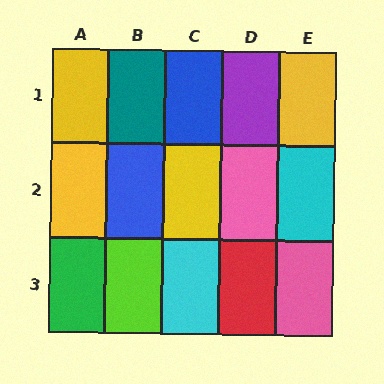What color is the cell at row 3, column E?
Pink.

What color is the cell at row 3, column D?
Red.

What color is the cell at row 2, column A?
Yellow.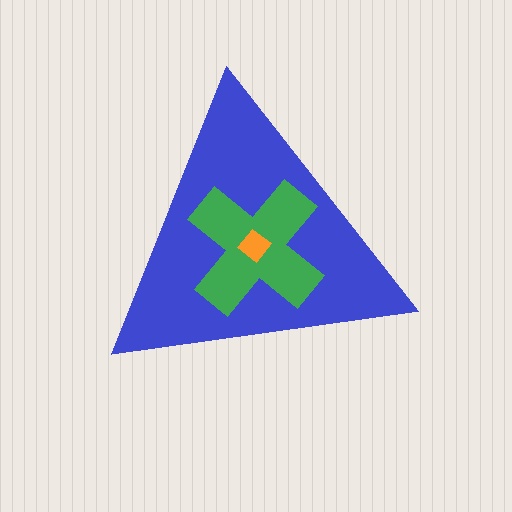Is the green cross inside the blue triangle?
Yes.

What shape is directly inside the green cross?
The orange diamond.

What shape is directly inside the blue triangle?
The green cross.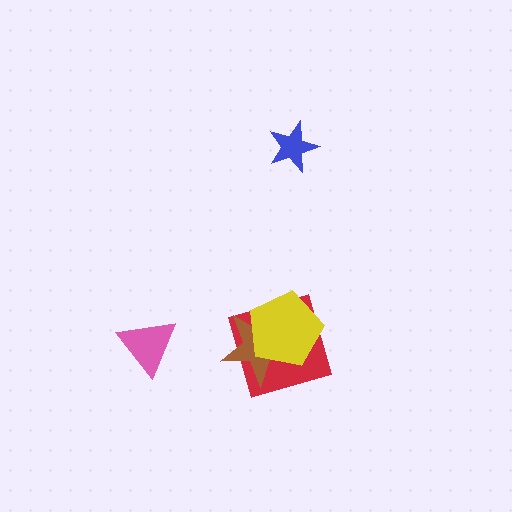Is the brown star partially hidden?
Yes, it is partially covered by another shape.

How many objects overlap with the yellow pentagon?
2 objects overlap with the yellow pentagon.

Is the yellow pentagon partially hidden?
No, no other shape covers it.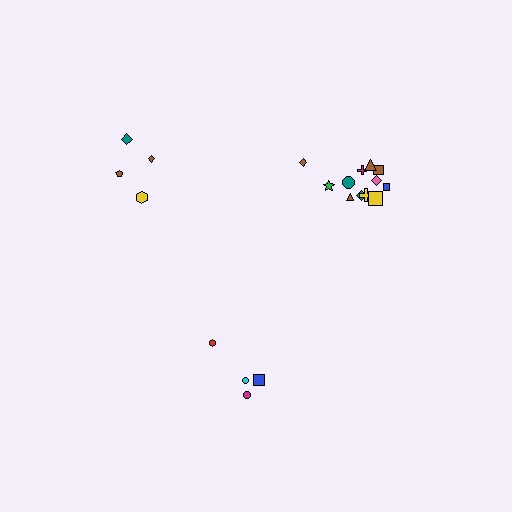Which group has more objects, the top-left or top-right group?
The top-right group.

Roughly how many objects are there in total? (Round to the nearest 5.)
Roughly 20 objects in total.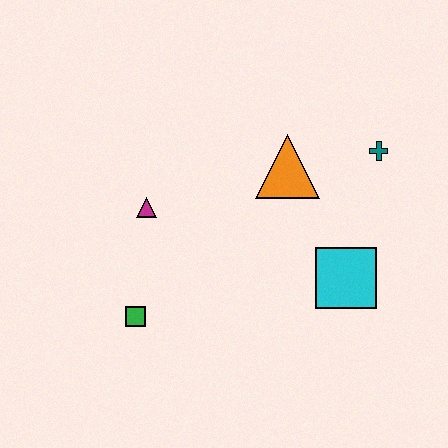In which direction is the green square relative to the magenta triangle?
The green square is below the magenta triangle.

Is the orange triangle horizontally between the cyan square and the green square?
Yes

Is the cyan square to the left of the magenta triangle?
No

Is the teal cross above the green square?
Yes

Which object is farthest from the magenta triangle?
The teal cross is farthest from the magenta triangle.